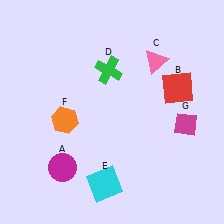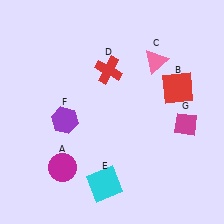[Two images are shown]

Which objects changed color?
D changed from green to red. F changed from orange to purple.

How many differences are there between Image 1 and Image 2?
There are 2 differences between the two images.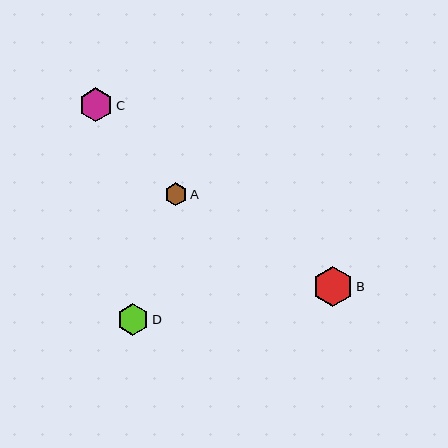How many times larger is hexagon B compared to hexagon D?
Hexagon B is approximately 1.3 times the size of hexagon D.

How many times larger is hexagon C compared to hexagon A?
Hexagon C is approximately 1.5 times the size of hexagon A.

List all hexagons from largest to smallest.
From largest to smallest: B, C, D, A.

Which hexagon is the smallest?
Hexagon A is the smallest with a size of approximately 23 pixels.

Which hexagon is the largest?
Hexagon B is the largest with a size of approximately 40 pixels.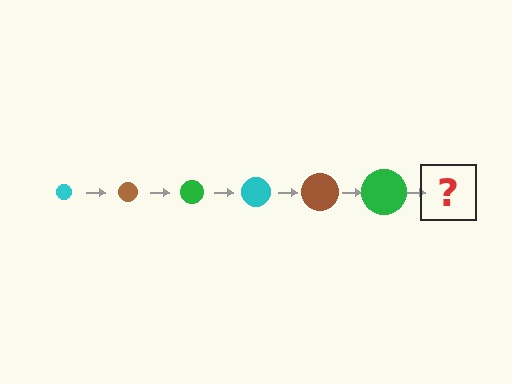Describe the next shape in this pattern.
It should be a cyan circle, larger than the previous one.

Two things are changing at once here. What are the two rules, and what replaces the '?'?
The two rules are that the circle grows larger each step and the color cycles through cyan, brown, and green. The '?' should be a cyan circle, larger than the previous one.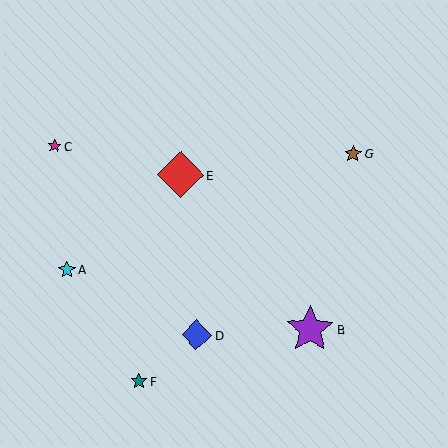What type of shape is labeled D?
Shape D is a blue diamond.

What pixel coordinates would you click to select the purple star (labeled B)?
Click at (310, 329) to select the purple star B.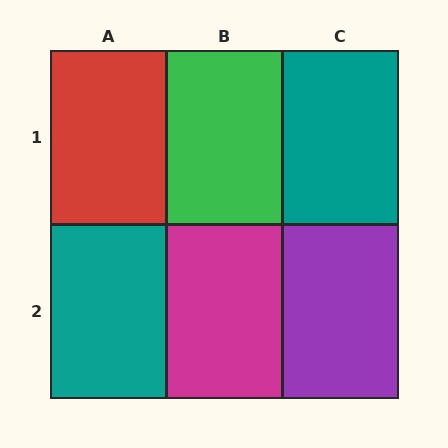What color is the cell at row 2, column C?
Purple.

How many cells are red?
1 cell is red.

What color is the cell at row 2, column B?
Magenta.